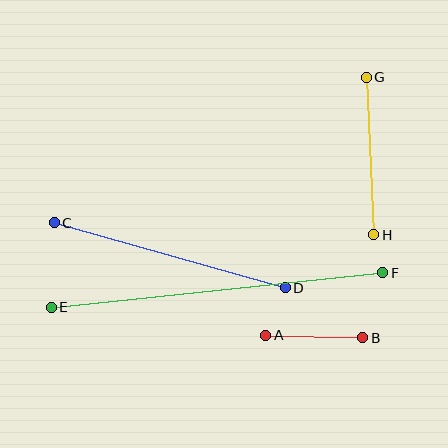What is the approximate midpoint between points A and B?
The midpoint is at approximately (314, 336) pixels.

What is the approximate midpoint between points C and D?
The midpoint is at approximately (170, 255) pixels.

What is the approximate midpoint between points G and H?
The midpoint is at approximately (370, 156) pixels.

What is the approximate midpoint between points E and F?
The midpoint is at approximately (217, 290) pixels.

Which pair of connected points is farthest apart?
Points E and F are farthest apart.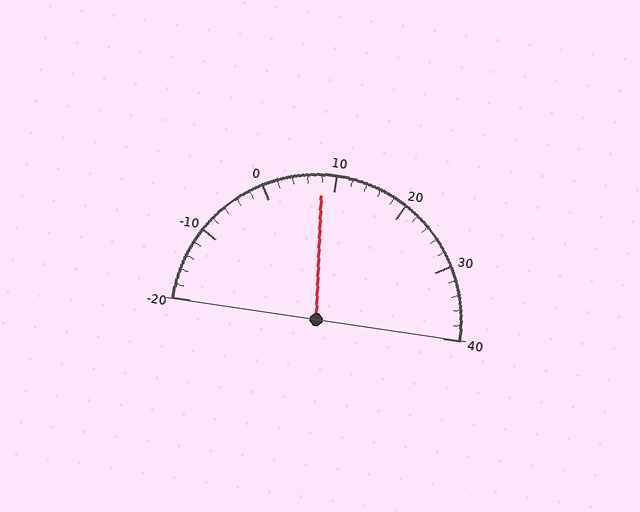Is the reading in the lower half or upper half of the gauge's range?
The reading is in the lower half of the range (-20 to 40).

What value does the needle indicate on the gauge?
The needle indicates approximately 8.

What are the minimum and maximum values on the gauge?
The gauge ranges from -20 to 40.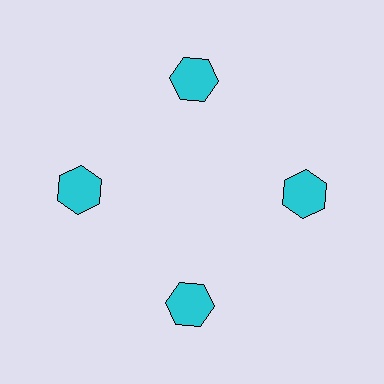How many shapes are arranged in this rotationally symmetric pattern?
There are 4 shapes, arranged in 4 groups of 1.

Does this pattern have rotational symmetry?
Yes, this pattern has 4-fold rotational symmetry. It looks the same after rotating 90 degrees around the center.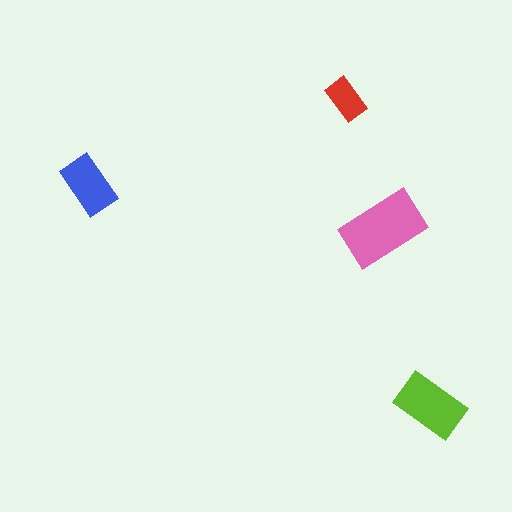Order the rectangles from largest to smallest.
the pink one, the lime one, the blue one, the red one.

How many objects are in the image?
There are 4 objects in the image.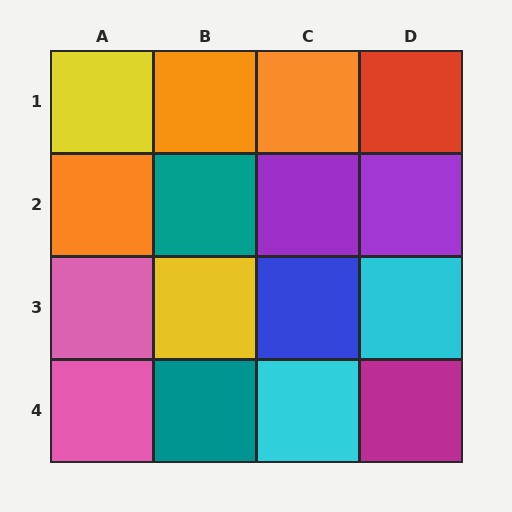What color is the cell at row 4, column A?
Pink.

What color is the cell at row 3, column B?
Yellow.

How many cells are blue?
1 cell is blue.